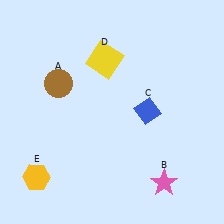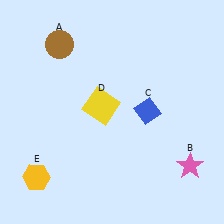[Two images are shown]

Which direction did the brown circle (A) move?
The brown circle (A) moved up.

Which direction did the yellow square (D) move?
The yellow square (D) moved down.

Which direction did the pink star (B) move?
The pink star (B) moved right.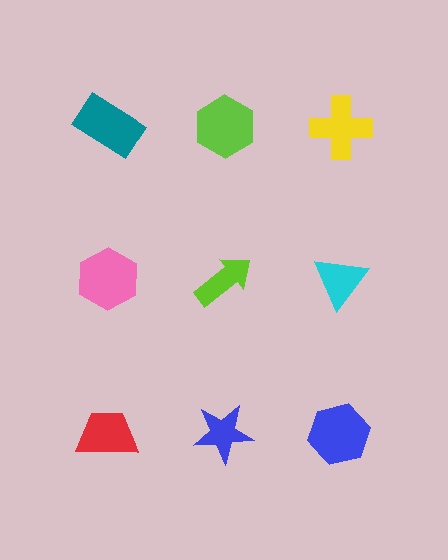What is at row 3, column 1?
A red trapezoid.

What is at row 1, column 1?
A teal rectangle.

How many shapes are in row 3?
3 shapes.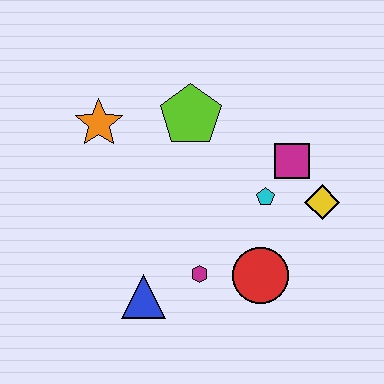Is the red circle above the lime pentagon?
No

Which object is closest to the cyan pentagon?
The magenta square is closest to the cyan pentagon.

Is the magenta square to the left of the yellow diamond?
Yes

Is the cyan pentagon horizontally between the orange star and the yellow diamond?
Yes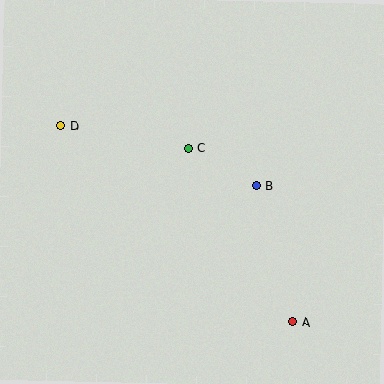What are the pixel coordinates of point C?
Point C is at (188, 148).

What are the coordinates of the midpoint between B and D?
The midpoint between B and D is at (159, 156).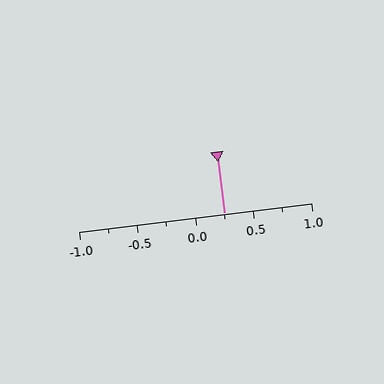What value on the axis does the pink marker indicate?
The marker indicates approximately 0.25.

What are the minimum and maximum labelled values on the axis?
The axis runs from -1.0 to 1.0.